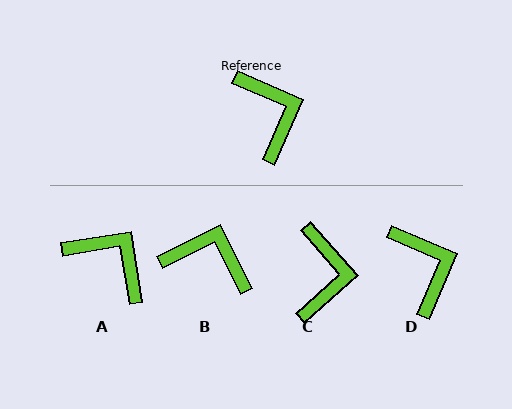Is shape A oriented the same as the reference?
No, it is off by about 33 degrees.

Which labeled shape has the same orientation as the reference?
D.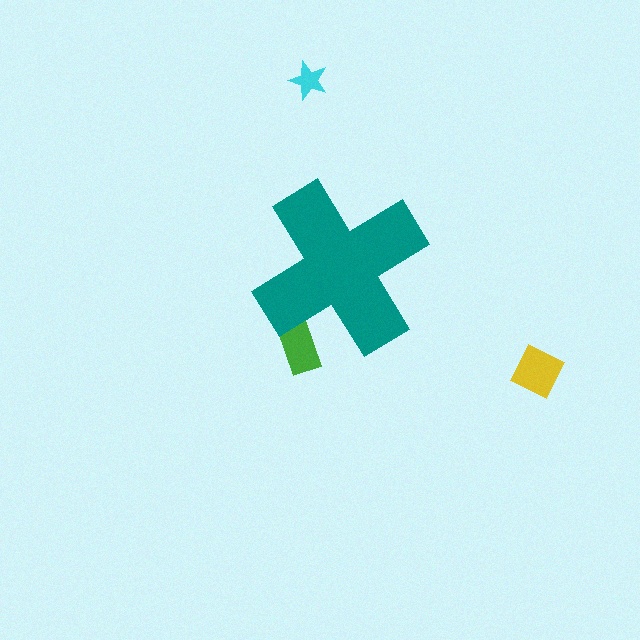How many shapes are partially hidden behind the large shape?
1 shape is partially hidden.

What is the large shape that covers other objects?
A teal cross.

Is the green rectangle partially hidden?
Yes, the green rectangle is partially hidden behind the teal cross.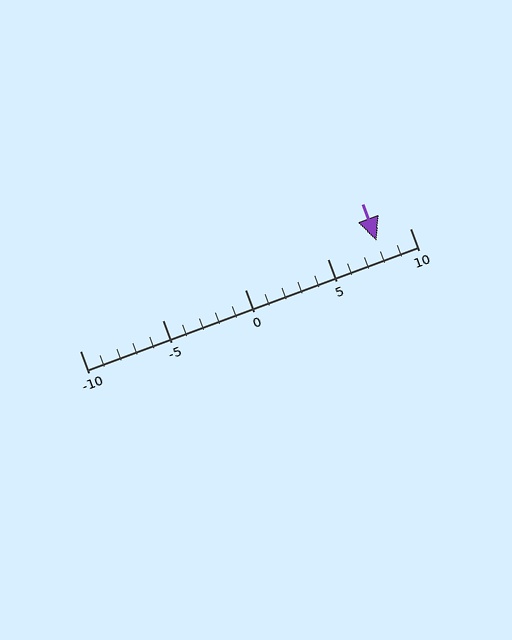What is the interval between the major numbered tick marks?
The major tick marks are spaced 5 units apart.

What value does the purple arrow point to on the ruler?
The purple arrow points to approximately 8.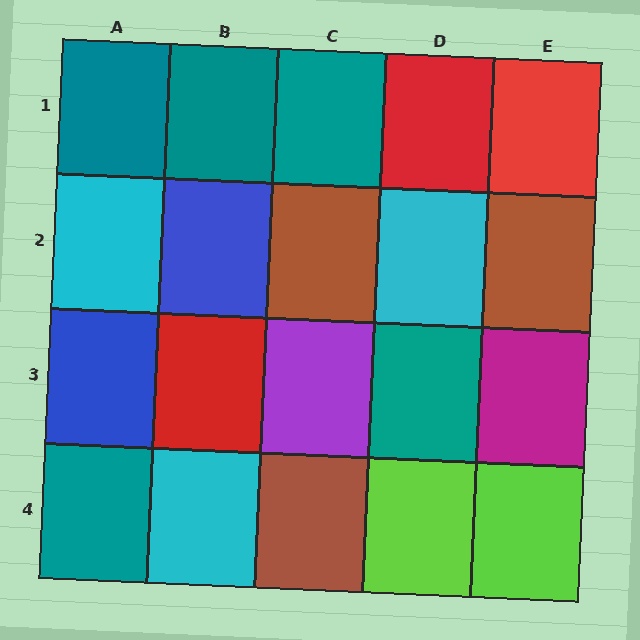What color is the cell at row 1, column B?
Teal.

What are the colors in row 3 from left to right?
Blue, red, purple, teal, magenta.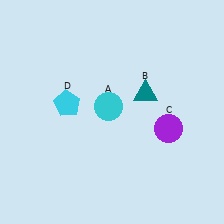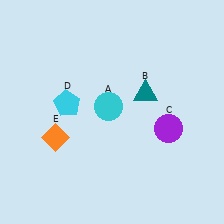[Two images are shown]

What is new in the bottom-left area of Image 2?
An orange diamond (E) was added in the bottom-left area of Image 2.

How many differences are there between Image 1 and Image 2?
There is 1 difference between the two images.